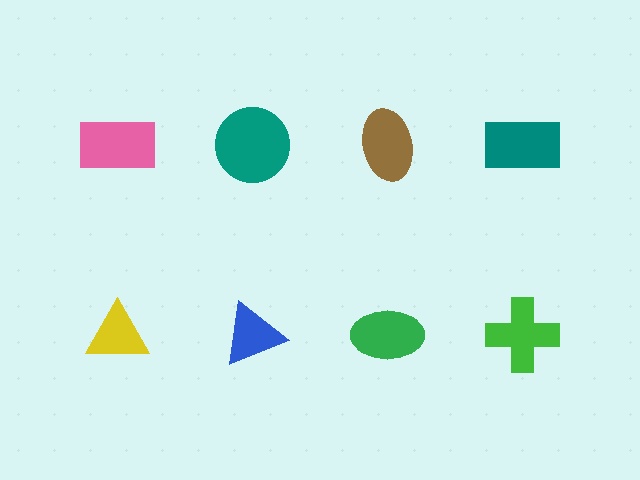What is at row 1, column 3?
A brown ellipse.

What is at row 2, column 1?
A yellow triangle.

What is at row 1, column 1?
A pink rectangle.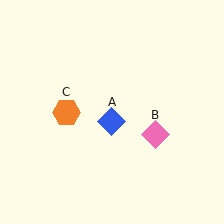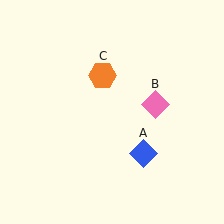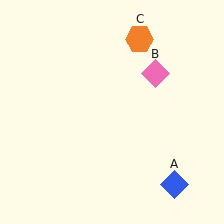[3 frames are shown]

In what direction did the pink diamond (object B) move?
The pink diamond (object B) moved up.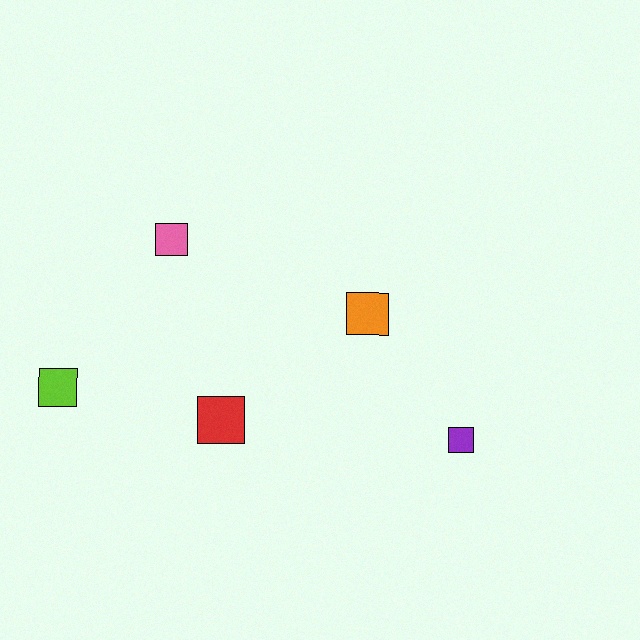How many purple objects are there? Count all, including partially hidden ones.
There is 1 purple object.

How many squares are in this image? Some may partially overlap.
There are 5 squares.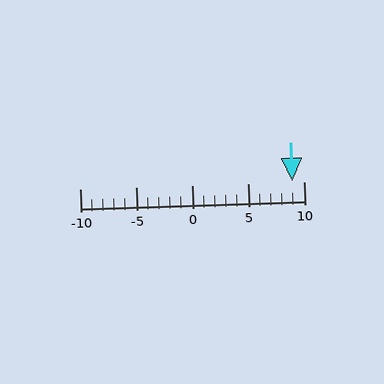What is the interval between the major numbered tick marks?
The major tick marks are spaced 5 units apart.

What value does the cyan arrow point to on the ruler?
The cyan arrow points to approximately 9.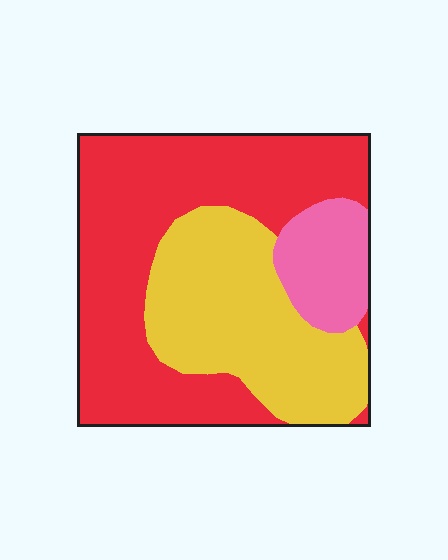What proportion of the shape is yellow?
Yellow takes up about one third (1/3) of the shape.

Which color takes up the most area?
Red, at roughly 55%.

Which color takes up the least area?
Pink, at roughly 10%.